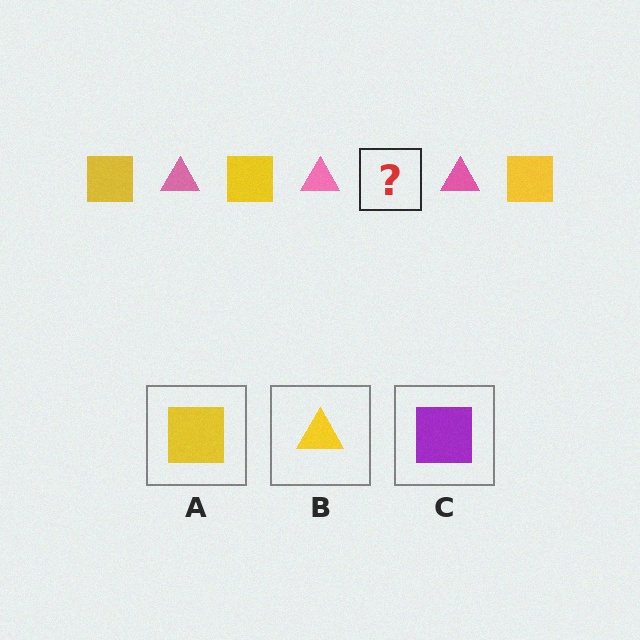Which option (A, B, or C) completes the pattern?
A.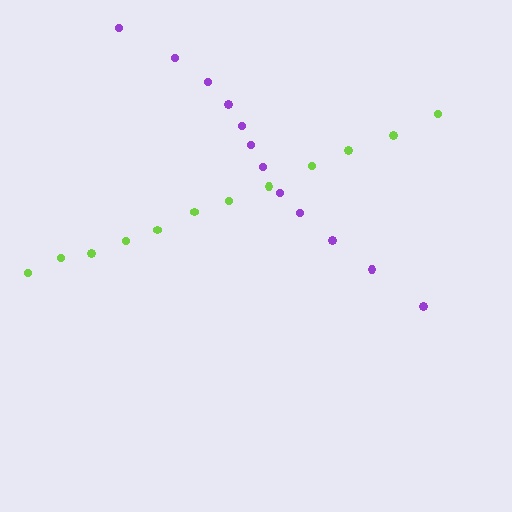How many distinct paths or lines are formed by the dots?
There are 2 distinct paths.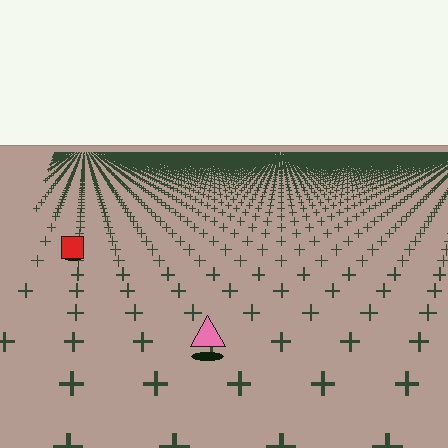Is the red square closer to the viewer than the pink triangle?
No. The pink triangle is closer — you can tell from the texture gradient: the ground texture is coarser near it.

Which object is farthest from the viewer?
The red square is farthest from the viewer. It appears smaller and the ground texture around it is denser.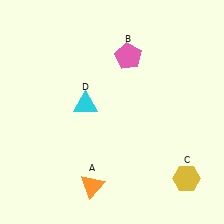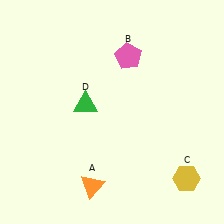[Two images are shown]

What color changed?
The triangle (D) changed from cyan in Image 1 to green in Image 2.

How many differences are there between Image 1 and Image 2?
There is 1 difference between the two images.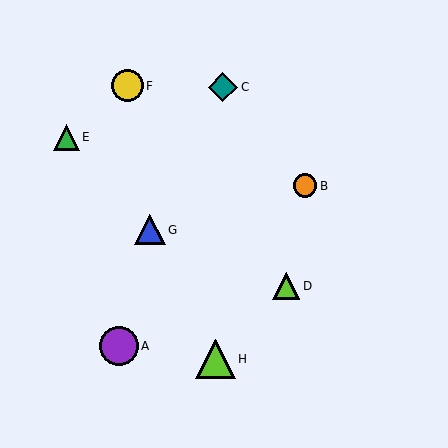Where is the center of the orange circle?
The center of the orange circle is at (305, 186).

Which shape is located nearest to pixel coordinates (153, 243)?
The blue triangle (labeled G) at (150, 230) is nearest to that location.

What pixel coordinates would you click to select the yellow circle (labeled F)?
Click at (127, 86) to select the yellow circle F.